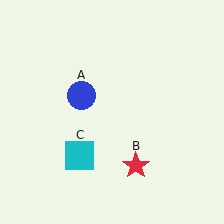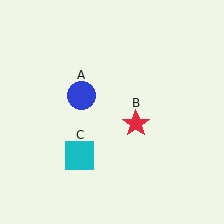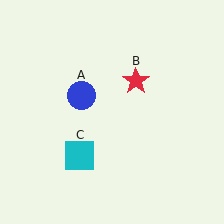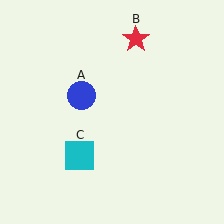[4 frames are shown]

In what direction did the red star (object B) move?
The red star (object B) moved up.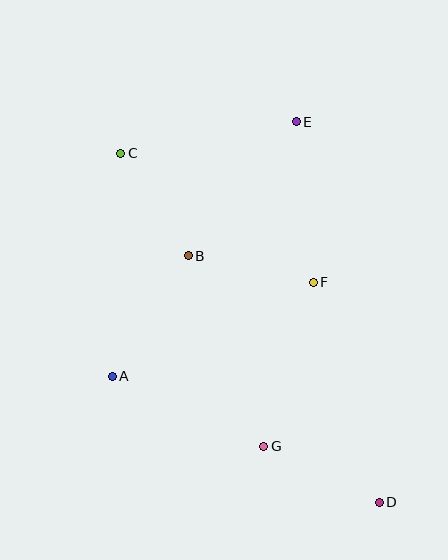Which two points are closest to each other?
Points B and C are closest to each other.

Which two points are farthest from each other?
Points C and D are farthest from each other.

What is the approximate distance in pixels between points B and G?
The distance between B and G is approximately 205 pixels.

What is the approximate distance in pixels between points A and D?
The distance between A and D is approximately 295 pixels.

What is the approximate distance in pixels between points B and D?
The distance between B and D is approximately 312 pixels.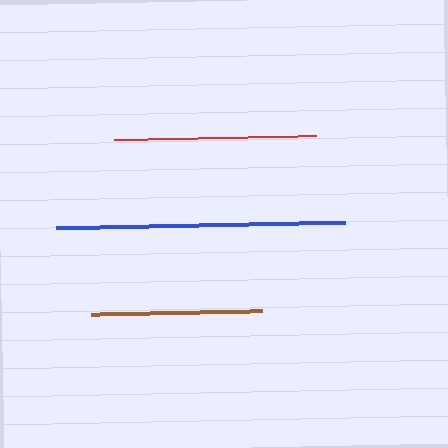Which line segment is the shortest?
The brown line is the shortest at approximately 171 pixels.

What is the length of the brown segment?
The brown segment is approximately 171 pixels long.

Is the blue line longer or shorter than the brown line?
The blue line is longer than the brown line.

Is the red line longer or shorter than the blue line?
The blue line is longer than the red line.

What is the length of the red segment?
The red segment is approximately 202 pixels long.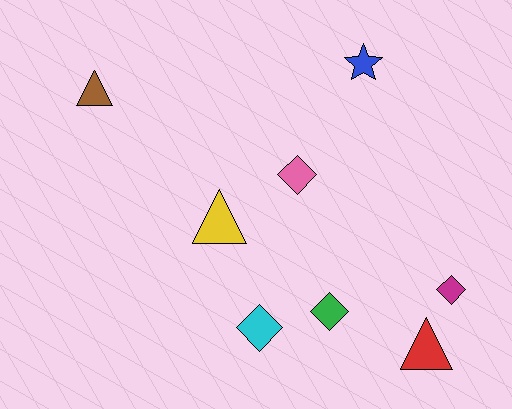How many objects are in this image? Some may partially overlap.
There are 8 objects.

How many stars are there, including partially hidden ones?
There is 1 star.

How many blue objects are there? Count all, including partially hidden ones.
There is 1 blue object.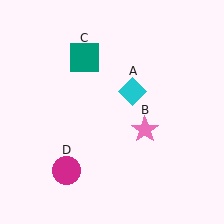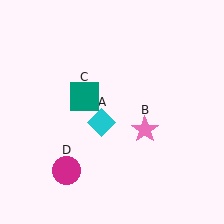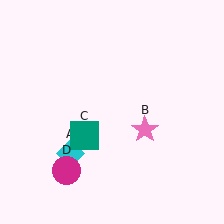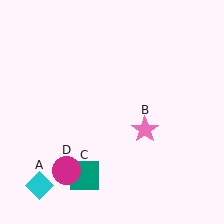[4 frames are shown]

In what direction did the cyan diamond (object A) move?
The cyan diamond (object A) moved down and to the left.